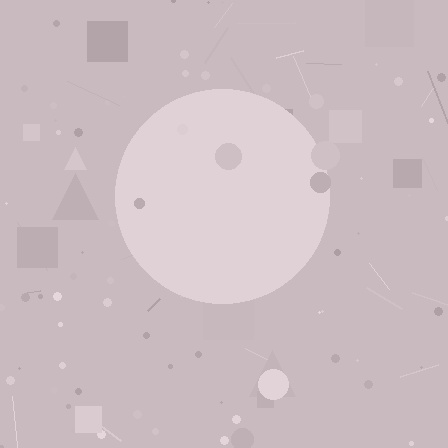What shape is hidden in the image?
A circle is hidden in the image.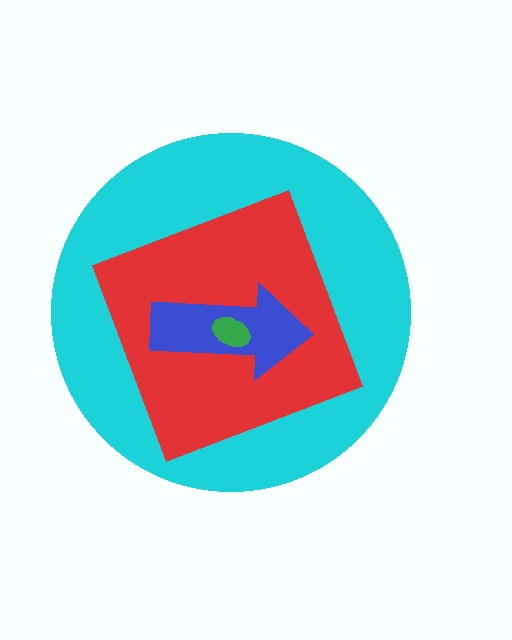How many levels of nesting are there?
4.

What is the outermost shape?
The cyan circle.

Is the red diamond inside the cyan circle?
Yes.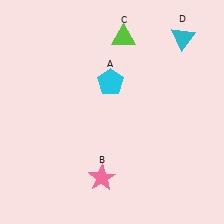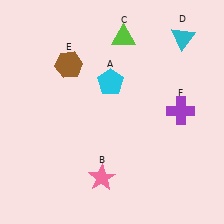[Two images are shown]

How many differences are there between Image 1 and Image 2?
There are 2 differences between the two images.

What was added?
A brown hexagon (E), a purple cross (F) were added in Image 2.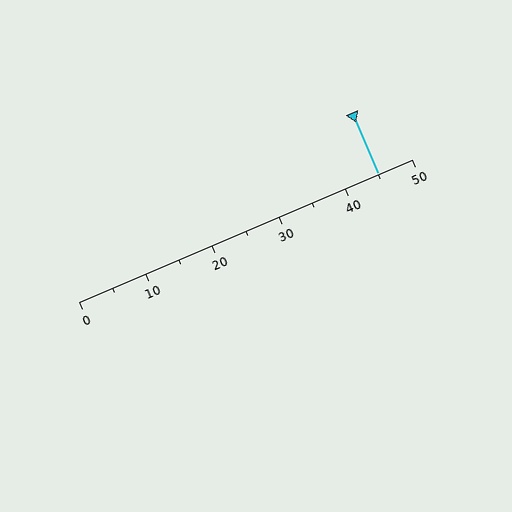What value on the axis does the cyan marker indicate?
The marker indicates approximately 45.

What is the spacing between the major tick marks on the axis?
The major ticks are spaced 10 apart.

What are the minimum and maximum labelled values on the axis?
The axis runs from 0 to 50.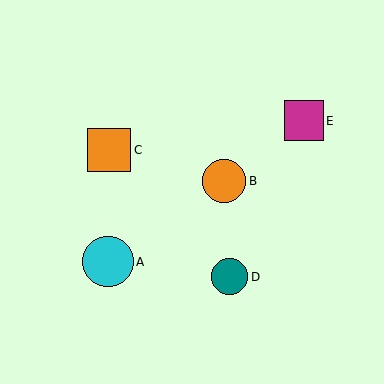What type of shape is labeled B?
Shape B is an orange circle.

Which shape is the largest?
The cyan circle (labeled A) is the largest.